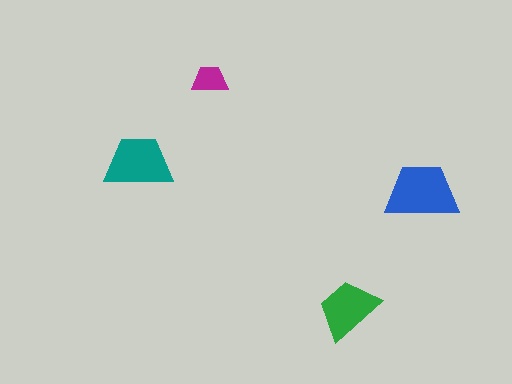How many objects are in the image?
There are 4 objects in the image.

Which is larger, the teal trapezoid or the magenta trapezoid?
The teal one.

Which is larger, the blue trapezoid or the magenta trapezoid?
The blue one.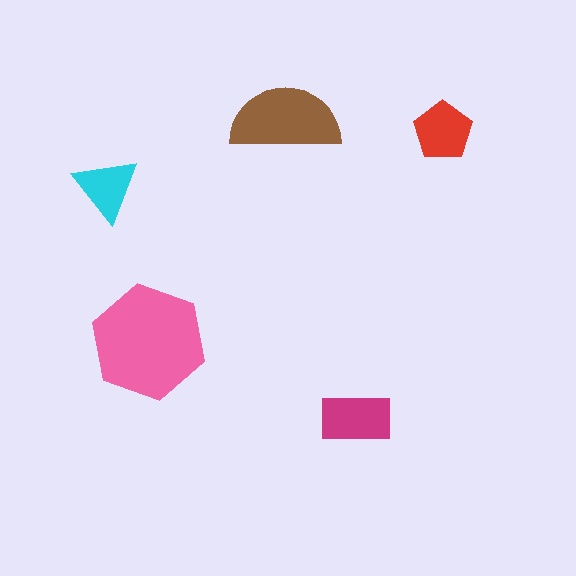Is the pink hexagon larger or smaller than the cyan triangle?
Larger.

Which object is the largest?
The pink hexagon.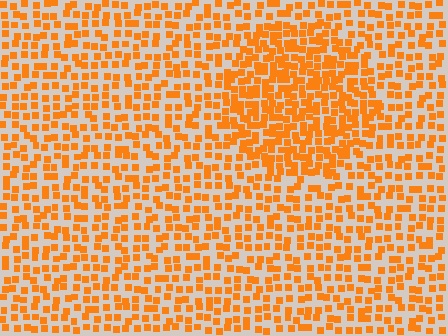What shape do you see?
I see a circle.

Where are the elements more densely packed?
The elements are more densely packed inside the circle boundary.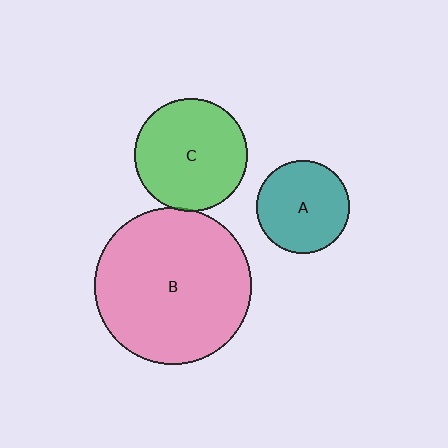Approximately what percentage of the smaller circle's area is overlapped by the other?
Approximately 5%.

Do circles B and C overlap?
Yes.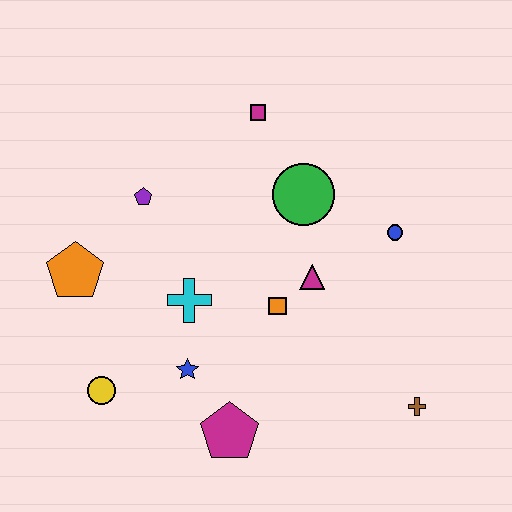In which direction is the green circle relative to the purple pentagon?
The green circle is to the right of the purple pentagon.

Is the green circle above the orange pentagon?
Yes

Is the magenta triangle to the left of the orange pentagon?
No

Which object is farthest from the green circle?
The yellow circle is farthest from the green circle.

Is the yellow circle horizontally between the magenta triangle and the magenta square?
No